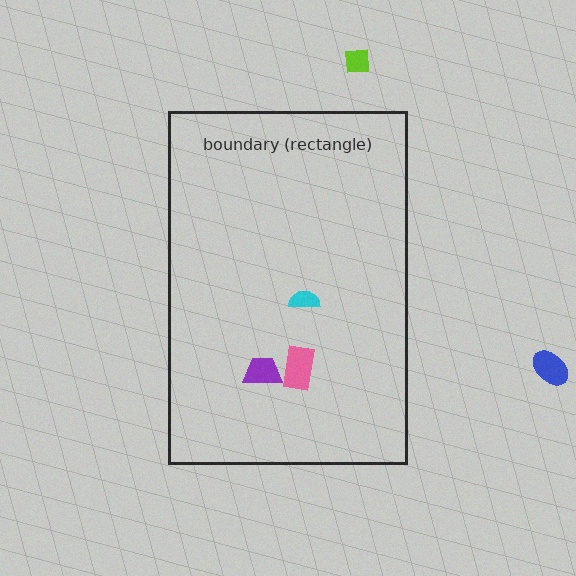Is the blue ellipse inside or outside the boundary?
Outside.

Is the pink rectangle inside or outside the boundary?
Inside.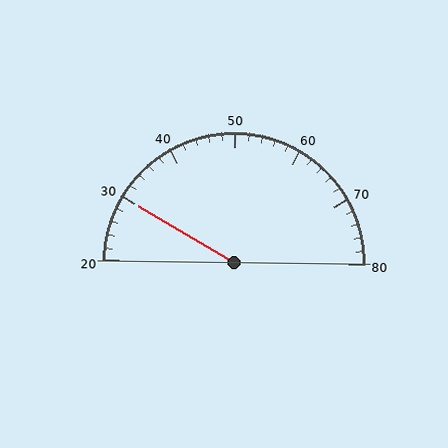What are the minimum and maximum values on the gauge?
The gauge ranges from 20 to 80.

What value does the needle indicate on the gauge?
The needle indicates approximately 30.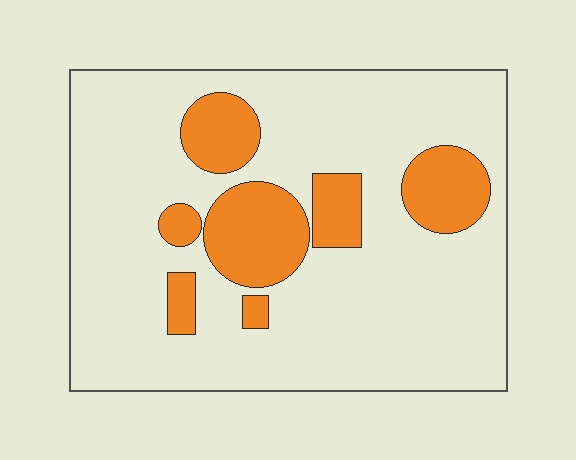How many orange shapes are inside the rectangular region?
7.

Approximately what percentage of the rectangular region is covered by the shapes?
Approximately 20%.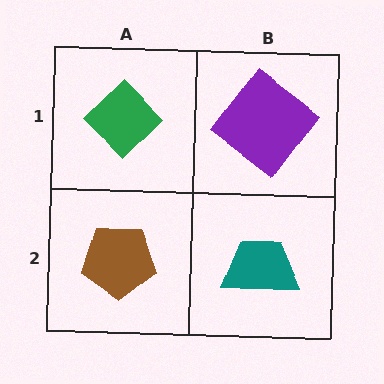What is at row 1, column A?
A green diamond.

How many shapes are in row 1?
2 shapes.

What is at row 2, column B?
A teal trapezoid.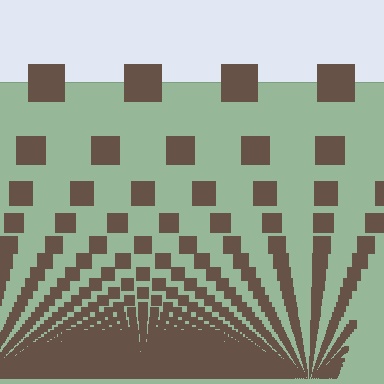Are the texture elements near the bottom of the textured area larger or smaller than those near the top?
Smaller. The gradient is inverted — elements near the bottom are smaller and denser.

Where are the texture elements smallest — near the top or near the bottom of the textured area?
Near the bottom.